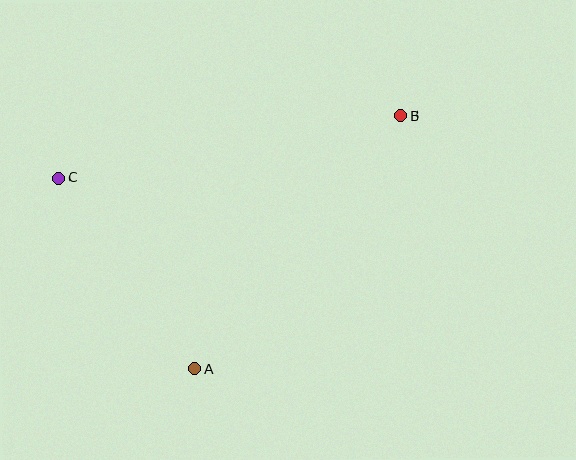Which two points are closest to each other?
Points A and C are closest to each other.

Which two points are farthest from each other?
Points B and C are farthest from each other.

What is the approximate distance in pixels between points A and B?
The distance between A and B is approximately 327 pixels.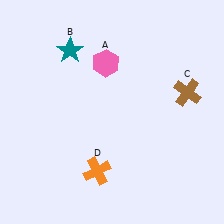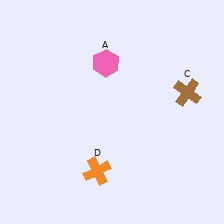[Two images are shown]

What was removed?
The teal star (B) was removed in Image 2.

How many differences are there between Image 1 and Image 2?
There is 1 difference between the two images.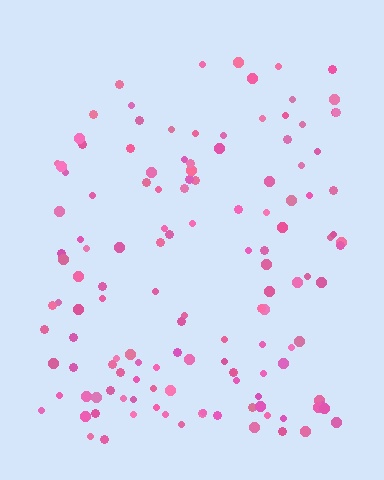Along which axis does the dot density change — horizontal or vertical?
Vertical.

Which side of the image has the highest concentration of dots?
The bottom.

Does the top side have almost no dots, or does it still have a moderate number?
Still a moderate number, just noticeably fewer than the bottom.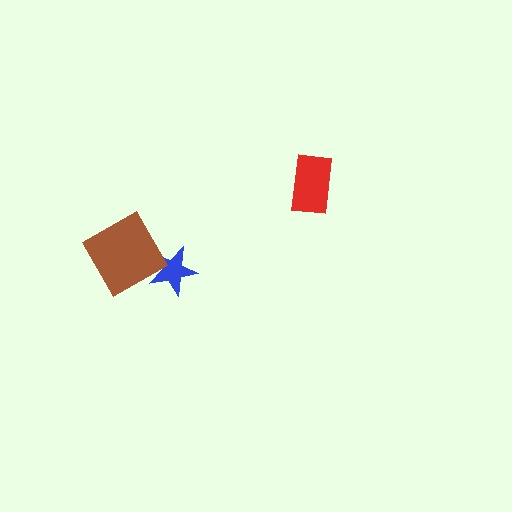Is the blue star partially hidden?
Yes, it is partially covered by another shape.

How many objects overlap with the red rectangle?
0 objects overlap with the red rectangle.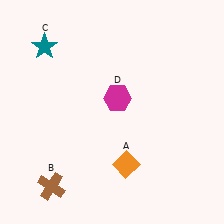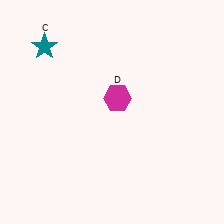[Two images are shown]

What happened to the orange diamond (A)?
The orange diamond (A) was removed in Image 2. It was in the bottom-right area of Image 1.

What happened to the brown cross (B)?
The brown cross (B) was removed in Image 2. It was in the bottom-left area of Image 1.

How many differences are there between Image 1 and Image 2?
There are 2 differences between the two images.